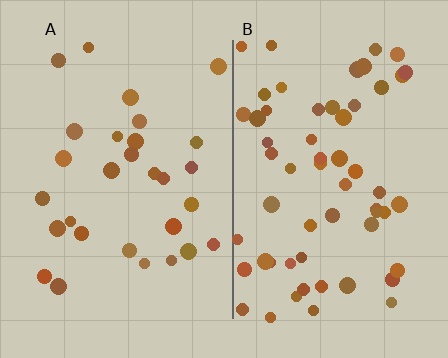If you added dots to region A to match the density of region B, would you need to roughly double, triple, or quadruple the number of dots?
Approximately double.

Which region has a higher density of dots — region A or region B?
B (the right).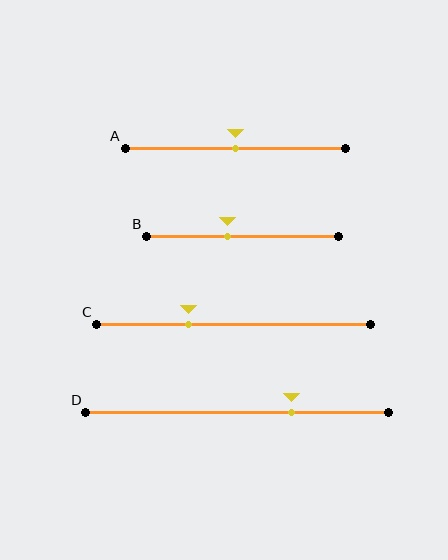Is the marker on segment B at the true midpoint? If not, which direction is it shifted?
No, the marker on segment B is shifted to the left by about 8% of the segment length.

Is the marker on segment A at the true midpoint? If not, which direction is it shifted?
Yes, the marker on segment A is at the true midpoint.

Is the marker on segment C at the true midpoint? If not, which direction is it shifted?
No, the marker on segment C is shifted to the left by about 17% of the segment length.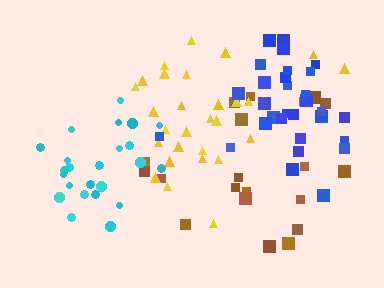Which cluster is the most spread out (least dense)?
Brown.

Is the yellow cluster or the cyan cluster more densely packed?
Cyan.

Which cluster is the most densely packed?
Blue.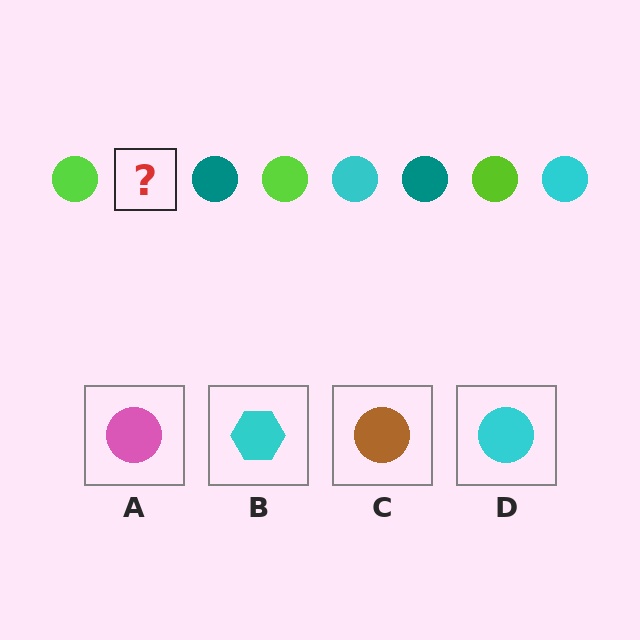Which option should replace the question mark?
Option D.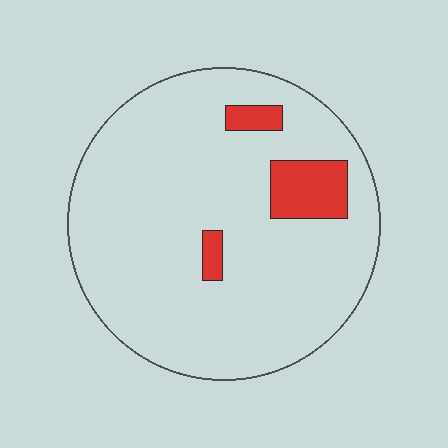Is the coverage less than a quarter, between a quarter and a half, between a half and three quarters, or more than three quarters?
Less than a quarter.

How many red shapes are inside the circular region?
3.